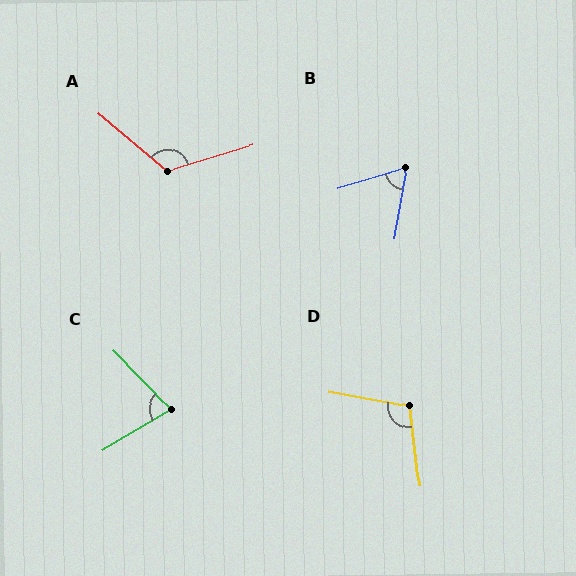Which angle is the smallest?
B, at approximately 64 degrees.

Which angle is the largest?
A, at approximately 123 degrees.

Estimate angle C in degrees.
Approximately 76 degrees.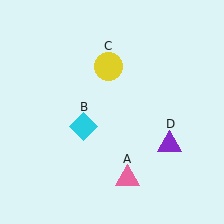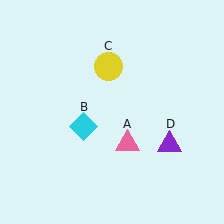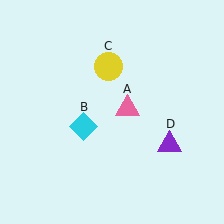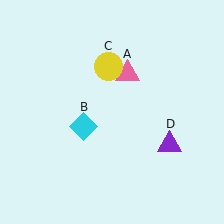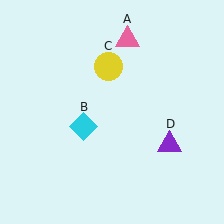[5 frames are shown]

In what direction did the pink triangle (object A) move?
The pink triangle (object A) moved up.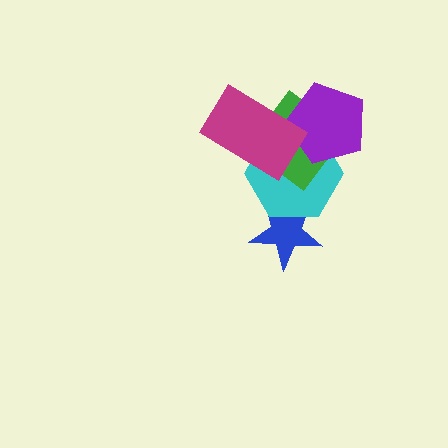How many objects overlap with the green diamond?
3 objects overlap with the green diamond.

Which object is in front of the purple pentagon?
The magenta rectangle is in front of the purple pentagon.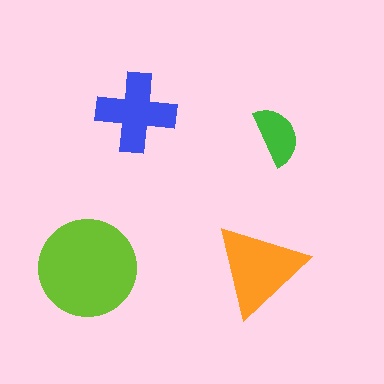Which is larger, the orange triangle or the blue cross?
The orange triangle.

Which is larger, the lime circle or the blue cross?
The lime circle.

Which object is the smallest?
The green semicircle.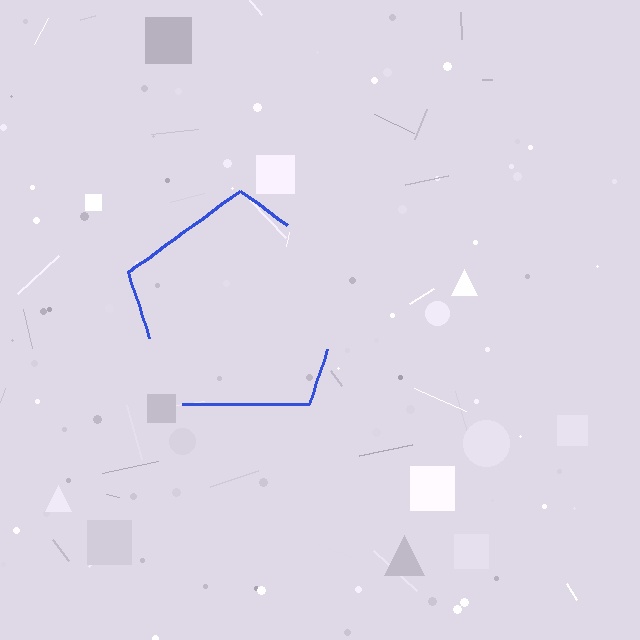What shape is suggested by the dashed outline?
The dashed outline suggests a pentagon.